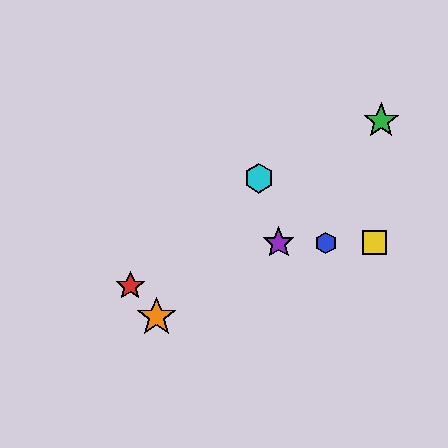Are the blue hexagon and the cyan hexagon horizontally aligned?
No, the blue hexagon is at y≈243 and the cyan hexagon is at y≈178.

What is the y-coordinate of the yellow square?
The yellow square is at y≈243.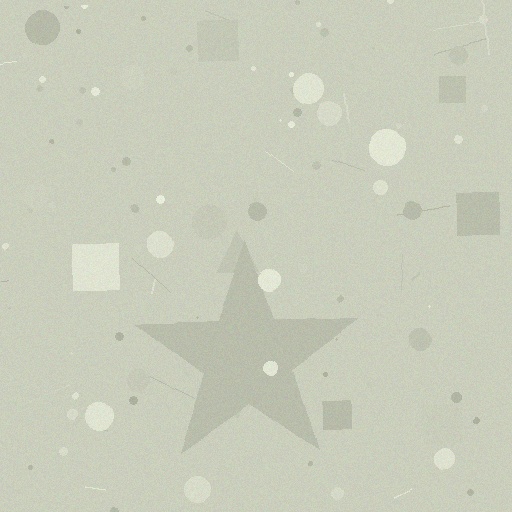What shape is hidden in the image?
A star is hidden in the image.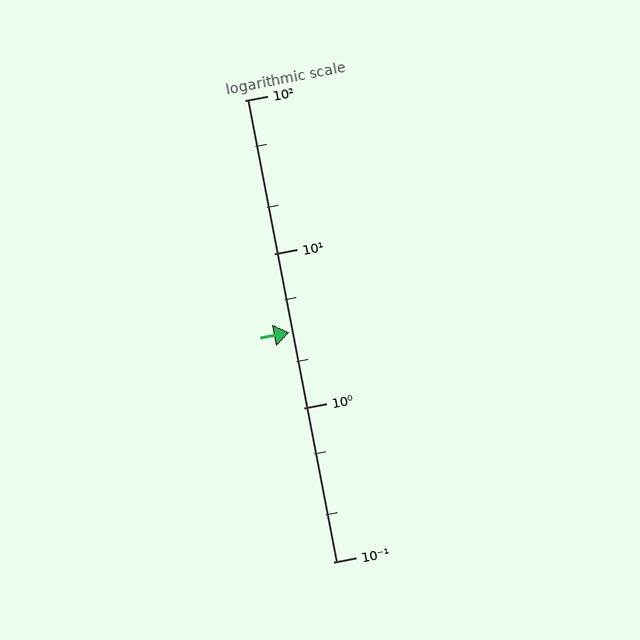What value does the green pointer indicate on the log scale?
The pointer indicates approximately 3.1.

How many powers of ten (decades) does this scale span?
The scale spans 3 decades, from 0.1 to 100.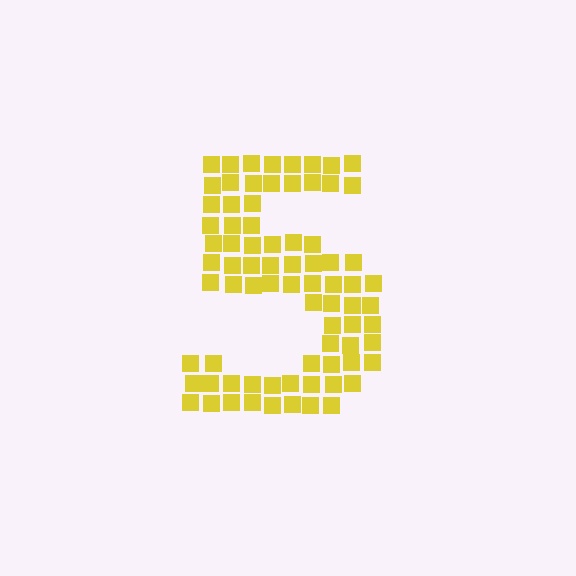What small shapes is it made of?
It is made of small squares.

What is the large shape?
The large shape is the digit 5.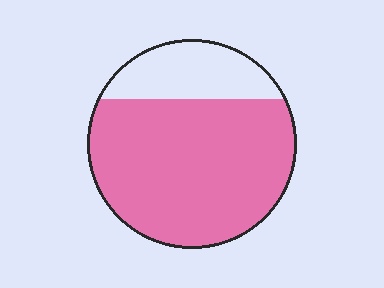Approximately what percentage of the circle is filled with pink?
Approximately 75%.